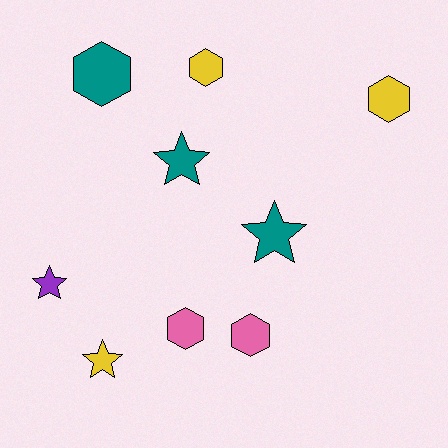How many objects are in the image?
There are 9 objects.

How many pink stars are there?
There are no pink stars.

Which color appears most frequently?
Teal, with 3 objects.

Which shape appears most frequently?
Hexagon, with 5 objects.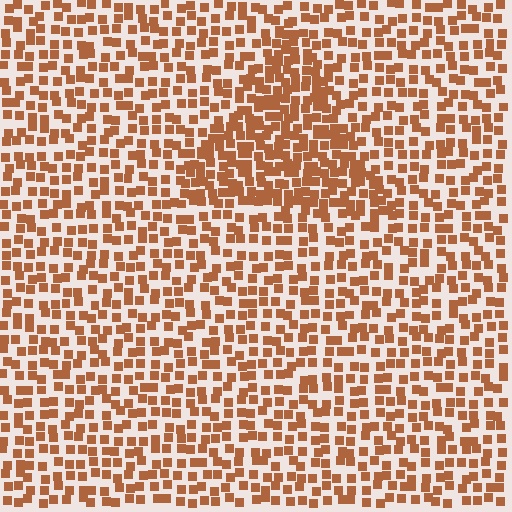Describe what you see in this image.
The image contains small brown elements arranged at two different densities. A triangle-shaped region is visible where the elements are more densely packed than the surrounding area.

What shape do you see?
I see a triangle.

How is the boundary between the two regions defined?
The boundary is defined by a change in element density (approximately 1.7x ratio). All elements are the same color, size, and shape.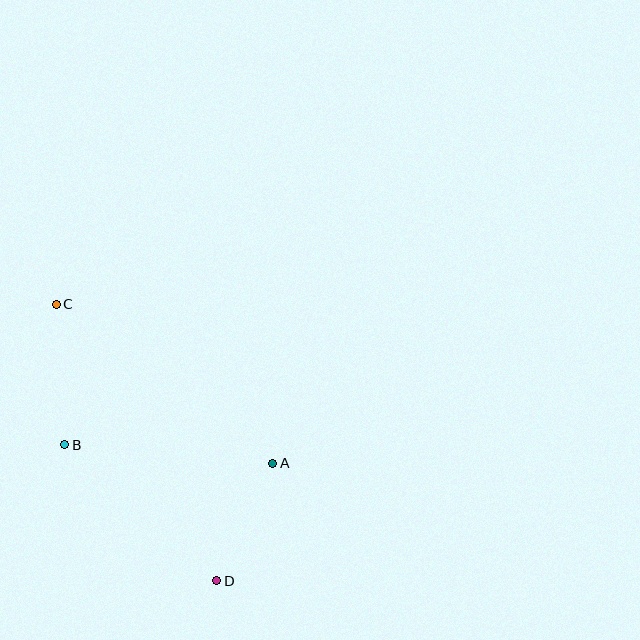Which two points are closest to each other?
Points A and D are closest to each other.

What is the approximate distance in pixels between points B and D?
The distance between B and D is approximately 204 pixels.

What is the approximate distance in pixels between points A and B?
The distance between A and B is approximately 209 pixels.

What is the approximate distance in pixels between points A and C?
The distance between A and C is approximately 269 pixels.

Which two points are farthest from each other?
Points C and D are farthest from each other.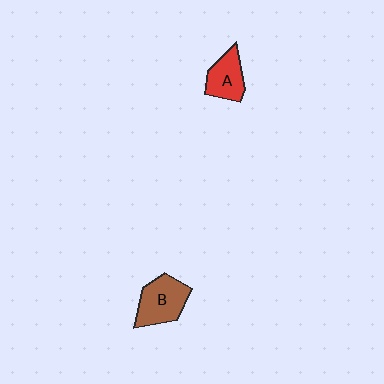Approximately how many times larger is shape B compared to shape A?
Approximately 1.3 times.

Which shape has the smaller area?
Shape A (red).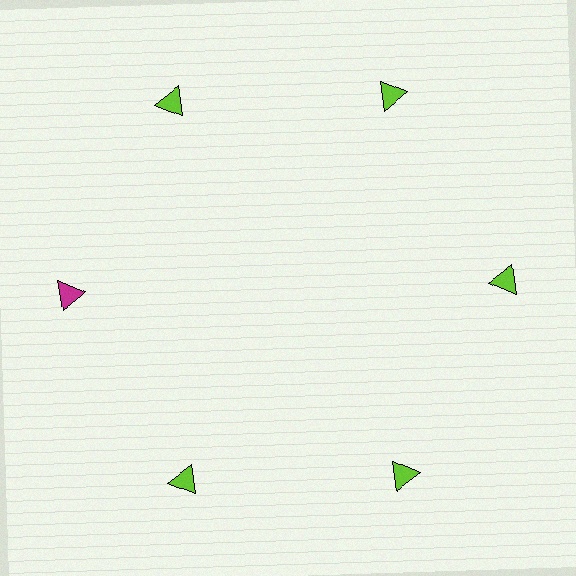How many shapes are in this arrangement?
There are 6 shapes arranged in a ring pattern.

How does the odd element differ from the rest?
It has a different color: magenta instead of lime.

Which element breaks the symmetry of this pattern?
The magenta triangle at roughly the 9 o'clock position breaks the symmetry. All other shapes are lime triangles.